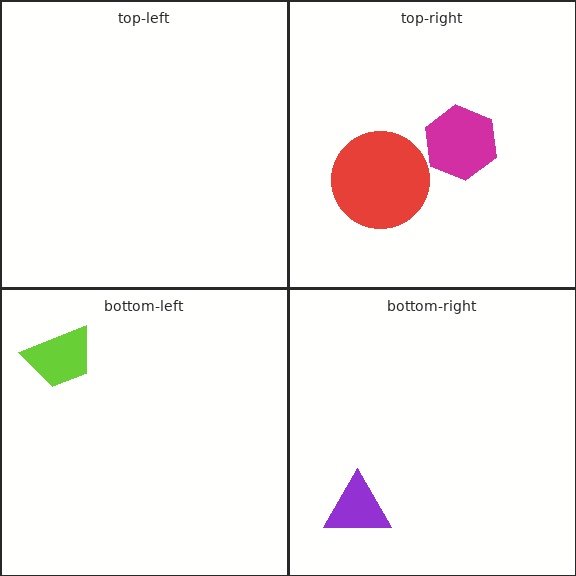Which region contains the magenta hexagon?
The top-right region.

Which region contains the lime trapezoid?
The bottom-left region.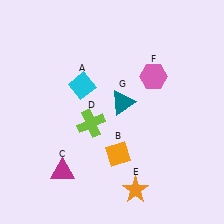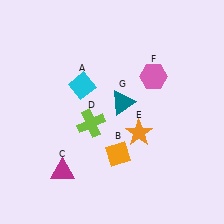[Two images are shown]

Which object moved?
The orange star (E) moved up.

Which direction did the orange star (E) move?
The orange star (E) moved up.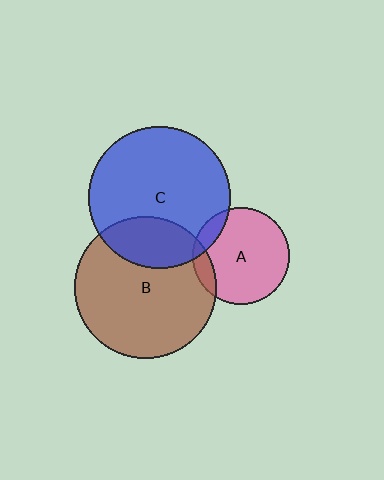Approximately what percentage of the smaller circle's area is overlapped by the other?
Approximately 25%.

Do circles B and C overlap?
Yes.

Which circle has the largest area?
Circle B (brown).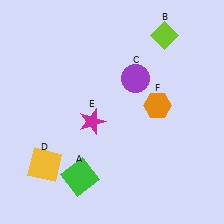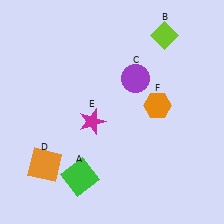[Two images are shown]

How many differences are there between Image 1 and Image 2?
There is 1 difference between the two images.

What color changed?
The square (D) changed from yellow in Image 1 to orange in Image 2.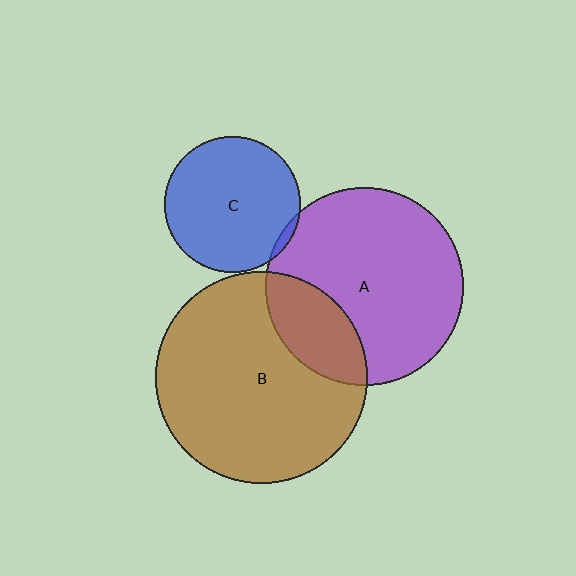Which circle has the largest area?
Circle B (brown).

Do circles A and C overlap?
Yes.